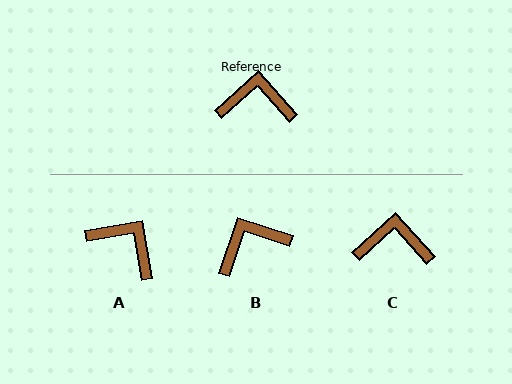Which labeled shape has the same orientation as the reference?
C.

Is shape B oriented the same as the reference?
No, it is off by about 30 degrees.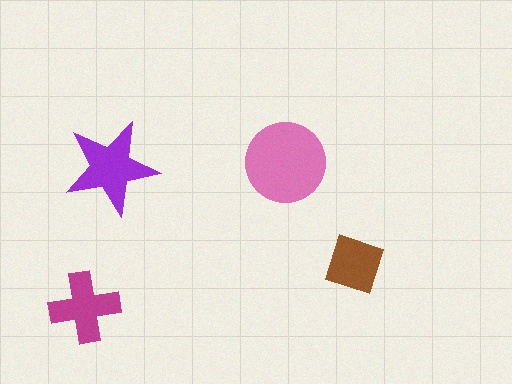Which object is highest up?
The pink circle is topmost.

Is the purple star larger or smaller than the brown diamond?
Larger.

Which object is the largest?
The pink circle.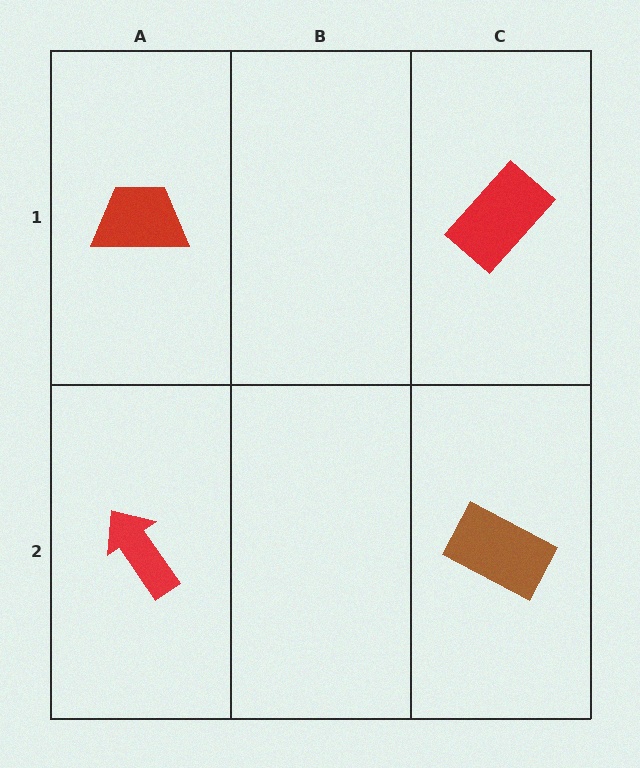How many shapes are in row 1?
2 shapes.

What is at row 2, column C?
A brown rectangle.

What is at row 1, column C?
A red rectangle.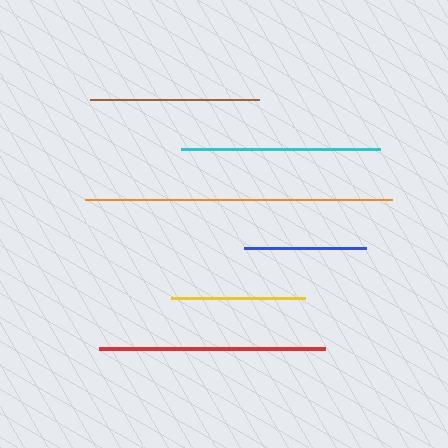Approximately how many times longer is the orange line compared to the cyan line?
The orange line is approximately 1.5 times the length of the cyan line.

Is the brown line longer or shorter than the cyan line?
The cyan line is longer than the brown line.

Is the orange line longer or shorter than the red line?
The orange line is longer than the red line.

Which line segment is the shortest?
The blue line is the shortest at approximately 123 pixels.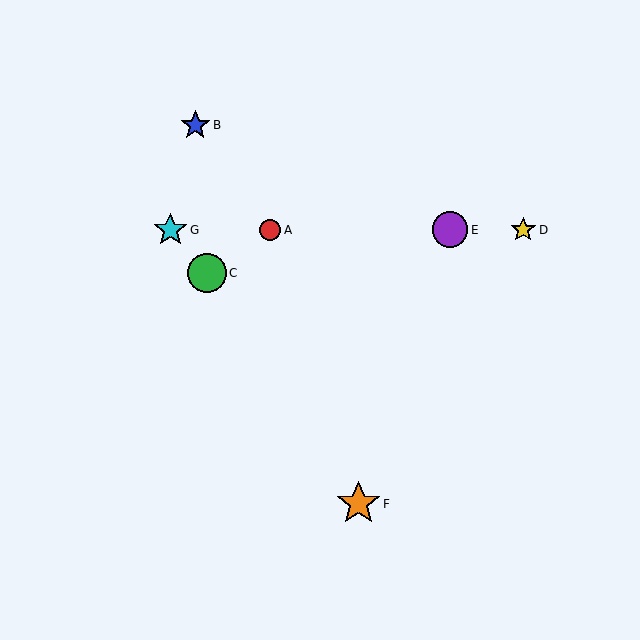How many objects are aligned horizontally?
4 objects (A, D, E, G) are aligned horizontally.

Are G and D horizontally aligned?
Yes, both are at y≈230.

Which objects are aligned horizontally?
Objects A, D, E, G are aligned horizontally.